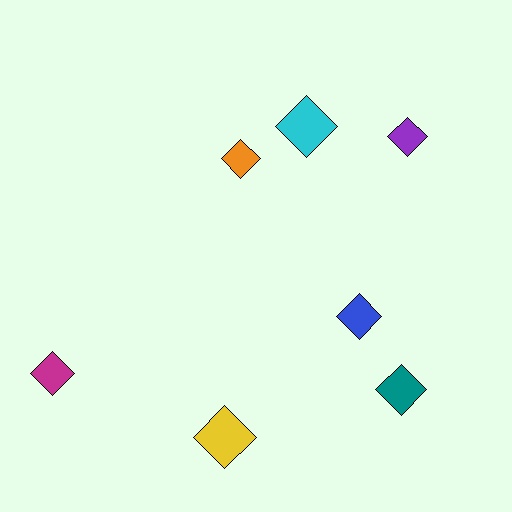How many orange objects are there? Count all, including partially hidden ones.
There is 1 orange object.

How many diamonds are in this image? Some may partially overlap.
There are 7 diamonds.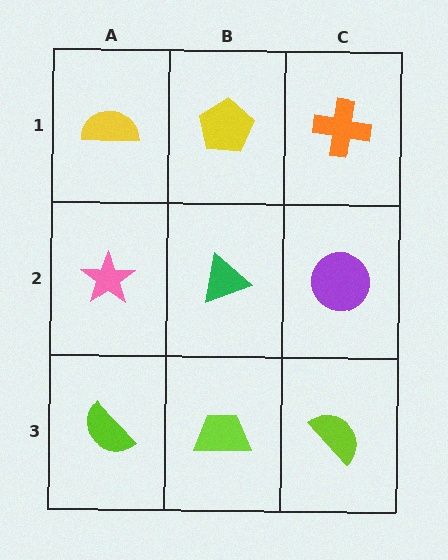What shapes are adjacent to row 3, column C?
A purple circle (row 2, column C), a lime trapezoid (row 3, column B).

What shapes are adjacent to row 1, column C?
A purple circle (row 2, column C), a yellow pentagon (row 1, column B).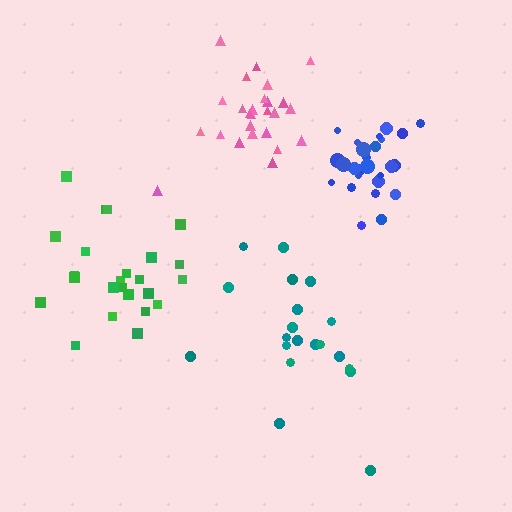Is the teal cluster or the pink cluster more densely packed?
Pink.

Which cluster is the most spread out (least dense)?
Teal.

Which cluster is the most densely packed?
Blue.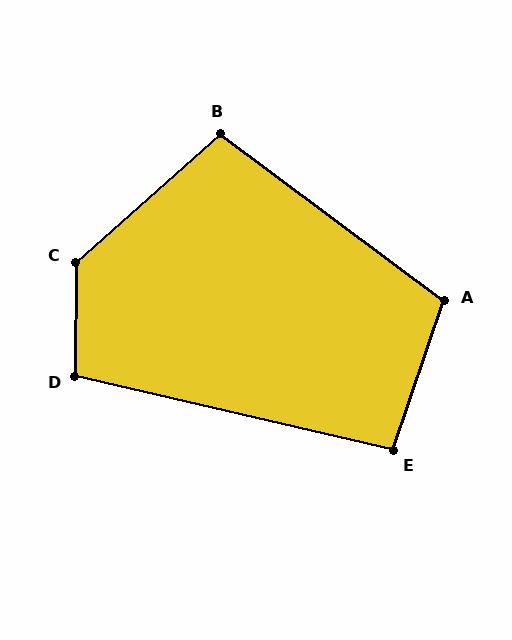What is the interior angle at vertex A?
Approximately 108 degrees (obtuse).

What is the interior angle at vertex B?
Approximately 102 degrees (obtuse).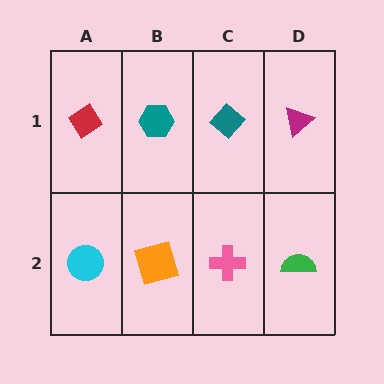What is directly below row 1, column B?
An orange square.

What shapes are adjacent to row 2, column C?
A teal diamond (row 1, column C), an orange square (row 2, column B), a green semicircle (row 2, column D).